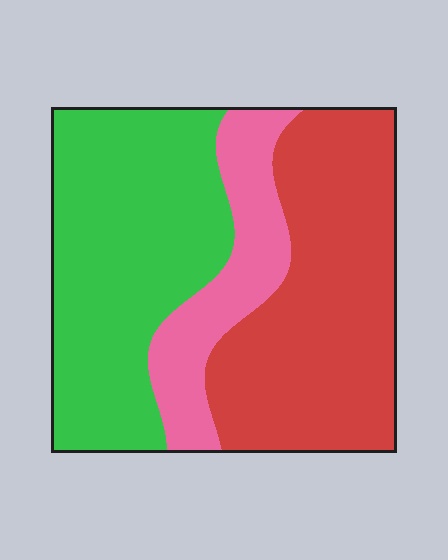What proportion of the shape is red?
Red covers around 40% of the shape.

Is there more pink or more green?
Green.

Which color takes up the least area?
Pink, at roughly 15%.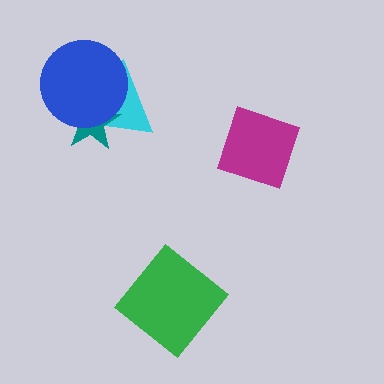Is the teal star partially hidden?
Yes, it is partially covered by another shape.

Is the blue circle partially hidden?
No, no other shape covers it.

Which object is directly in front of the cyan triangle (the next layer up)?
The teal star is directly in front of the cyan triangle.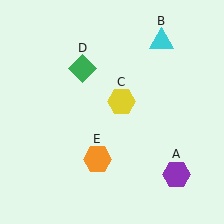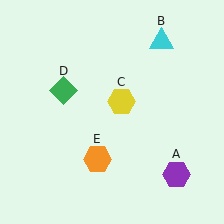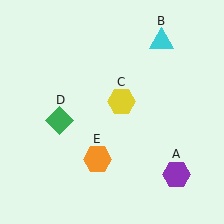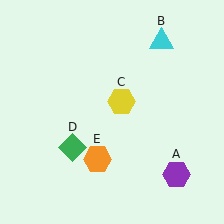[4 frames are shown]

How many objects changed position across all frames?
1 object changed position: green diamond (object D).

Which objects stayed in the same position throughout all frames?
Purple hexagon (object A) and cyan triangle (object B) and yellow hexagon (object C) and orange hexagon (object E) remained stationary.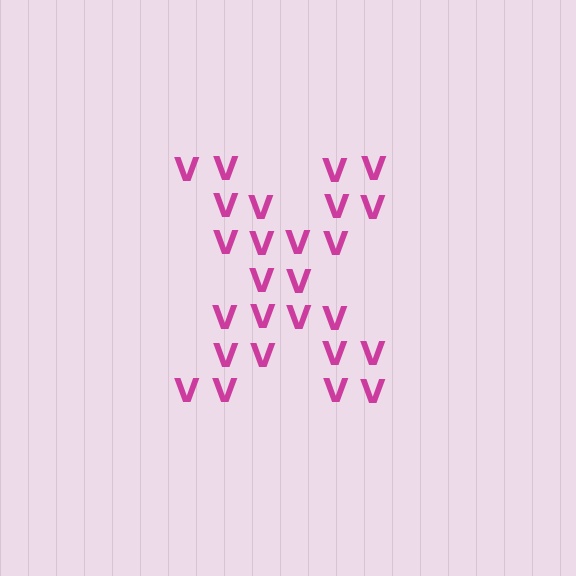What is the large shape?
The large shape is the letter X.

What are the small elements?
The small elements are letter V's.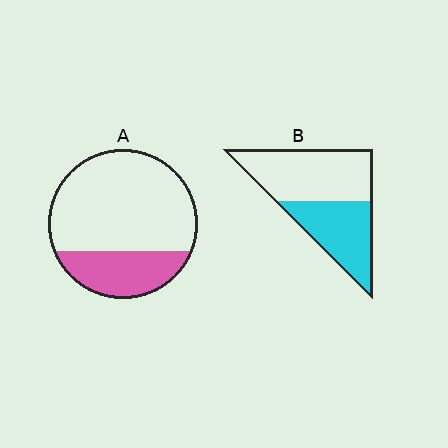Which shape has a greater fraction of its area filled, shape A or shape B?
Shape B.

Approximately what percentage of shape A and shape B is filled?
A is approximately 30% and B is approximately 45%.